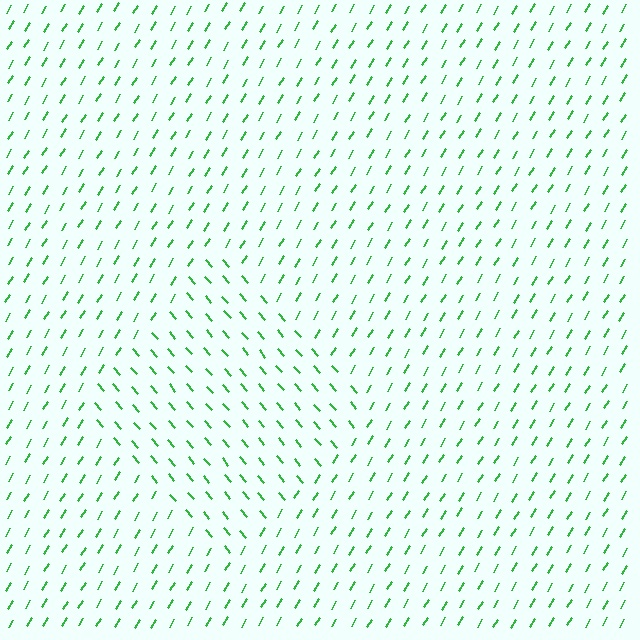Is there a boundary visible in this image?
Yes, there is a texture boundary formed by a change in line orientation.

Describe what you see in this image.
The image is filled with small green line segments. A diamond region in the image has lines oriented differently from the surrounding lines, creating a visible texture boundary.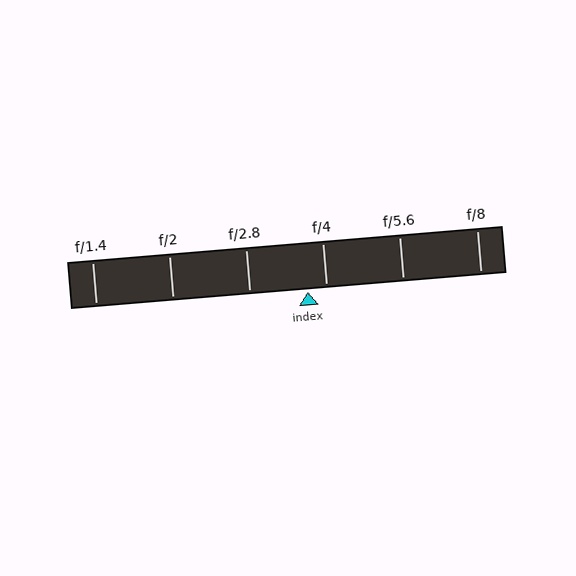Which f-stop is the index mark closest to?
The index mark is closest to f/4.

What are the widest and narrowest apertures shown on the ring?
The widest aperture shown is f/1.4 and the narrowest is f/8.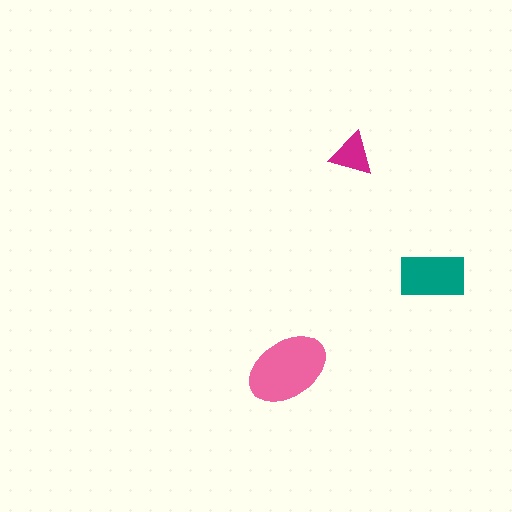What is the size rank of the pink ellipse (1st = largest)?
1st.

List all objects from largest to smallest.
The pink ellipse, the teal rectangle, the magenta triangle.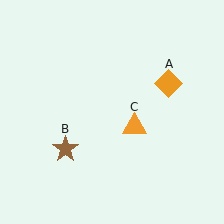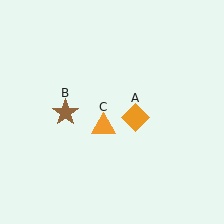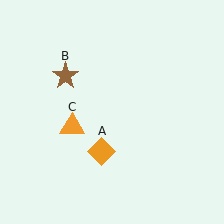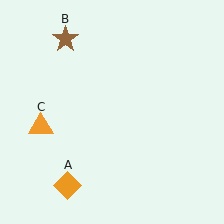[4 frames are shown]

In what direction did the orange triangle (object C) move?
The orange triangle (object C) moved left.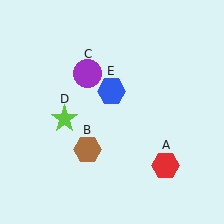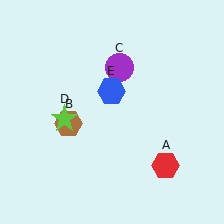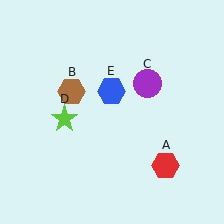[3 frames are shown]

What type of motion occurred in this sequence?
The brown hexagon (object B), purple circle (object C) rotated clockwise around the center of the scene.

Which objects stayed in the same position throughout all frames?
Red hexagon (object A) and lime star (object D) and blue hexagon (object E) remained stationary.